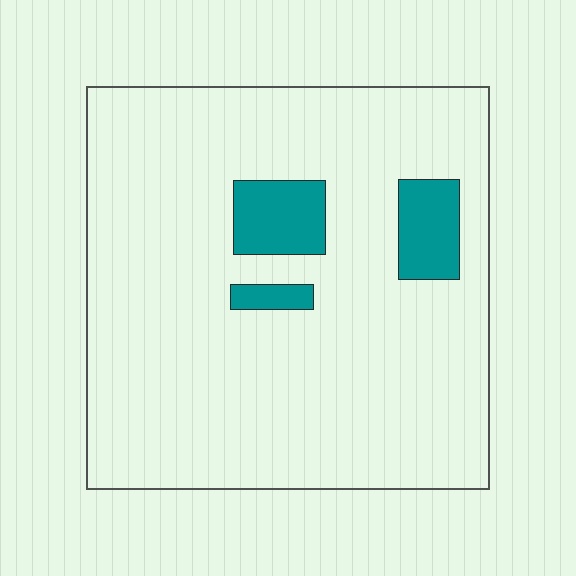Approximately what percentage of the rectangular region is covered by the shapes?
Approximately 10%.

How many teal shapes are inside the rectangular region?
3.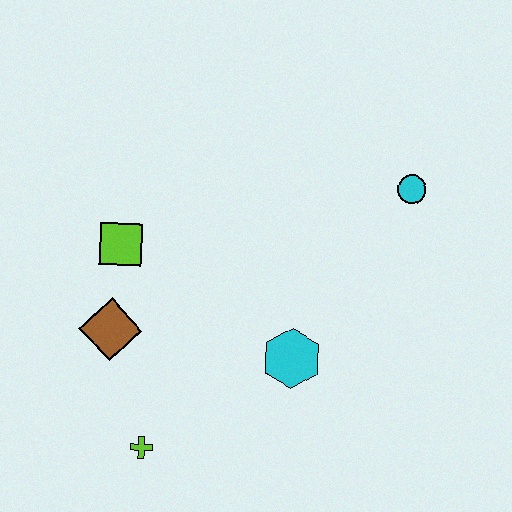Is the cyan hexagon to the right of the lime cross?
Yes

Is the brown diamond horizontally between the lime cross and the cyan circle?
No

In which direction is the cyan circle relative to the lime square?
The cyan circle is to the right of the lime square.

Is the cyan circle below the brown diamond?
No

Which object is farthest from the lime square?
The cyan circle is farthest from the lime square.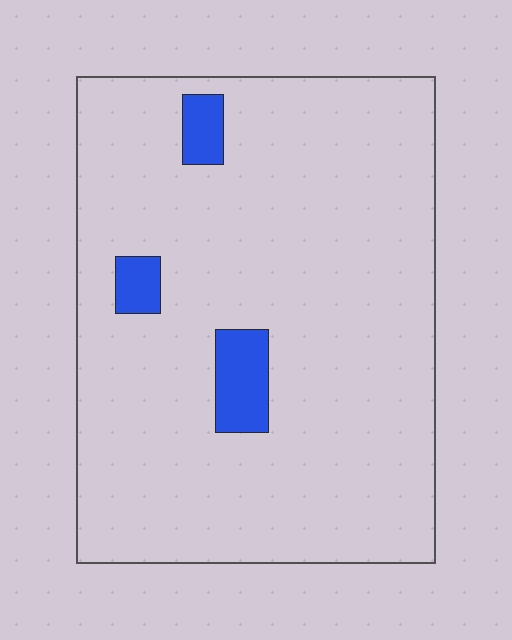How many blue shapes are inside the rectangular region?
3.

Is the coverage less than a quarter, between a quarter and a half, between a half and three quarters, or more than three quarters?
Less than a quarter.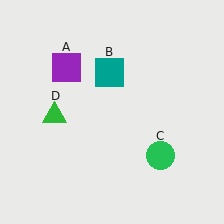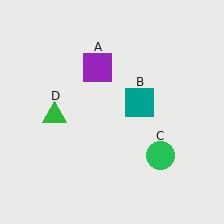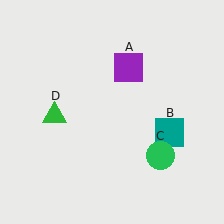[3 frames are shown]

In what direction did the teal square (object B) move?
The teal square (object B) moved down and to the right.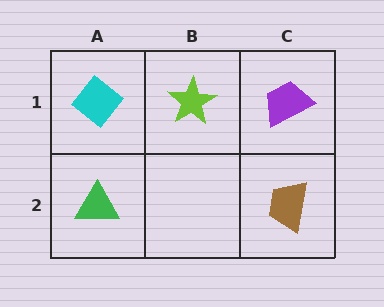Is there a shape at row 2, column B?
No, that cell is empty.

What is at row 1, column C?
A purple trapezoid.